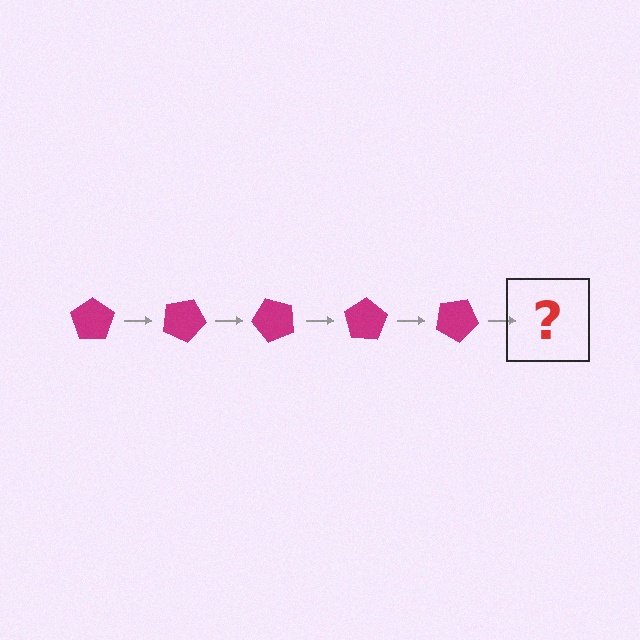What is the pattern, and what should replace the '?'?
The pattern is that the pentagon rotates 25 degrees each step. The '?' should be a magenta pentagon rotated 125 degrees.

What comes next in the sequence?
The next element should be a magenta pentagon rotated 125 degrees.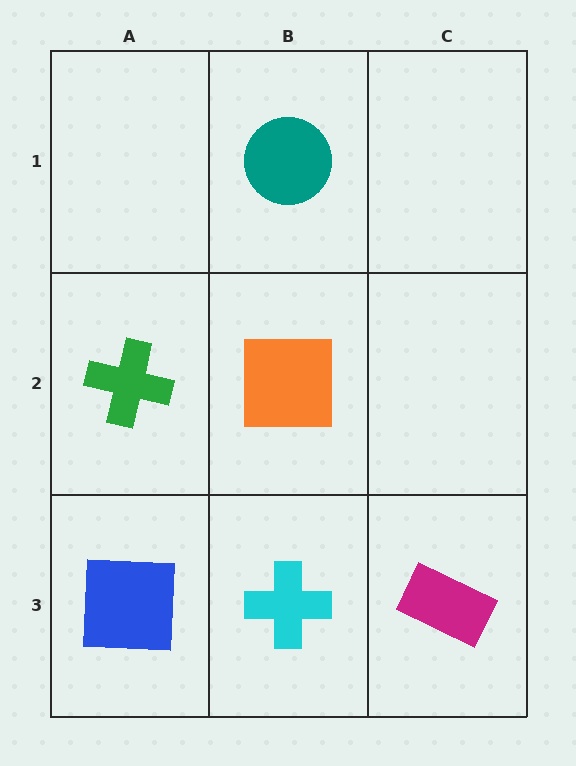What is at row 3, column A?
A blue square.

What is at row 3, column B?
A cyan cross.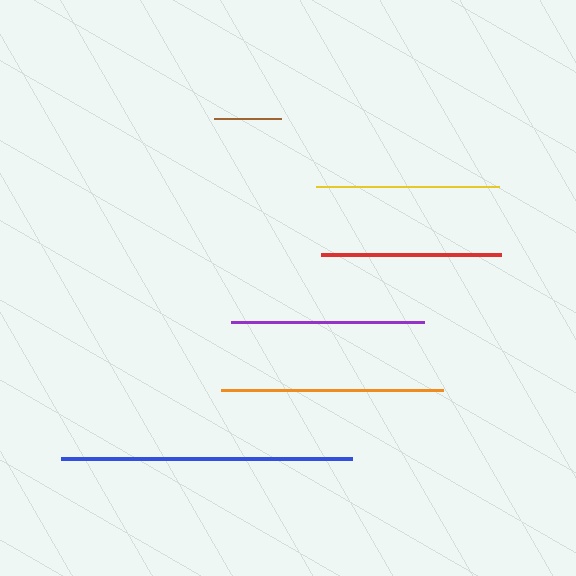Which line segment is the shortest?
The brown line is the shortest at approximately 67 pixels.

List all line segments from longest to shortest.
From longest to shortest: blue, orange, purple, yellow, red, brown.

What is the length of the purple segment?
The purple segment is approximately 193 pixels long.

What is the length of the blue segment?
The blue segment is approximately 291 pixels long.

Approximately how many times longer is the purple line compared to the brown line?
The purple line is approximately 2.9 times the length of the brown line.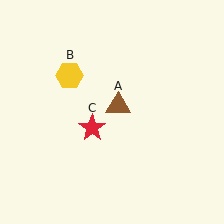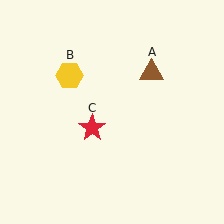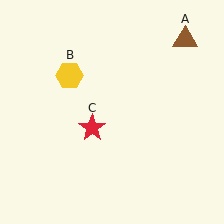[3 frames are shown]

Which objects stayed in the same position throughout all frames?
Yellow hexagon (object B) and red star (object C) remained stationary.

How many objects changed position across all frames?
1 object changed position: brown triangle (object A).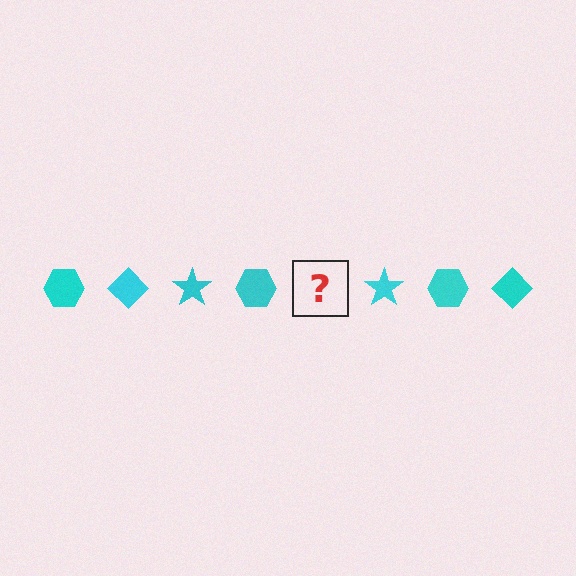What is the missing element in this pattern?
The missing element is a cyan diamond.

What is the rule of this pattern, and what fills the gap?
The rule is that the pattern cycles through hexagon, diamond, star shapes in cyan. The gap should be filled with a cyan diamond.